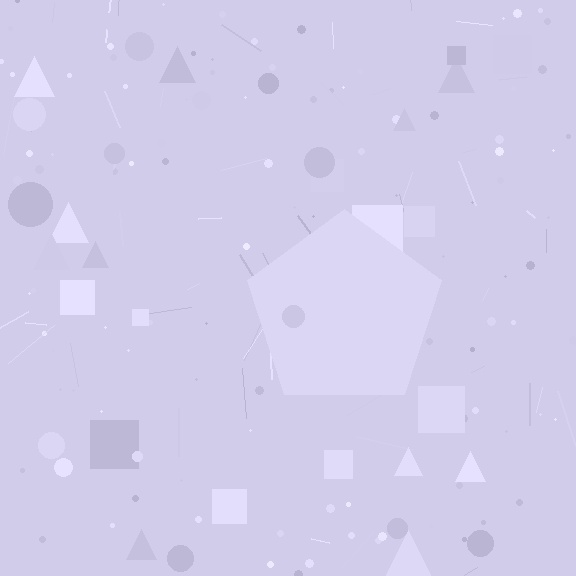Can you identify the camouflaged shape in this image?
The camouflaged shape is a pentagon.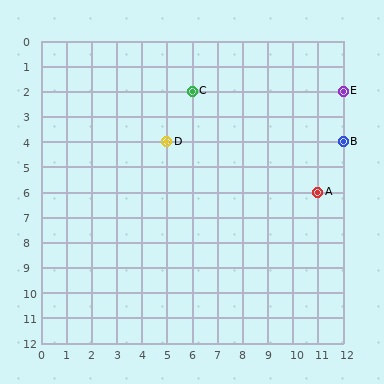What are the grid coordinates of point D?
Point D is at grid coordinates (5, 4).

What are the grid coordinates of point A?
Point A is at grid coordinates (11, 6).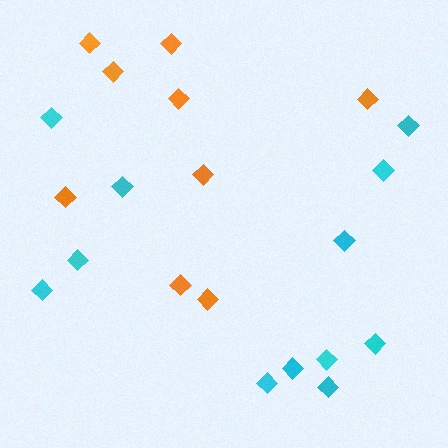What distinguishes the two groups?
There are 2 groups: one group of cyan diamonds (12) and one group of orange diamonds (9).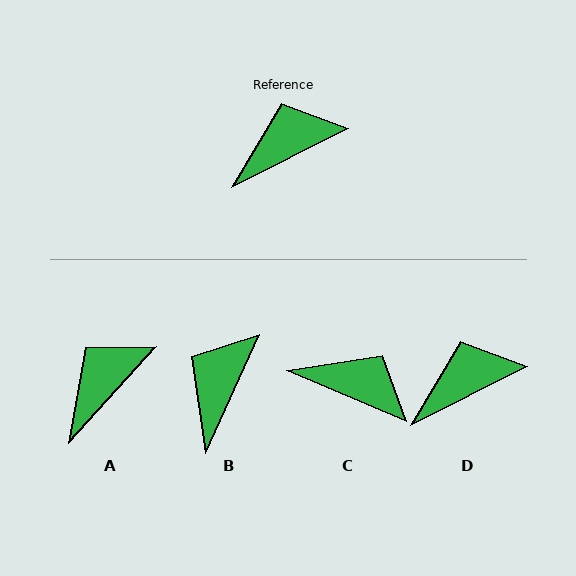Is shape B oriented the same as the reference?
No, it is off by about 39 degrees.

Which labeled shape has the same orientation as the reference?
D.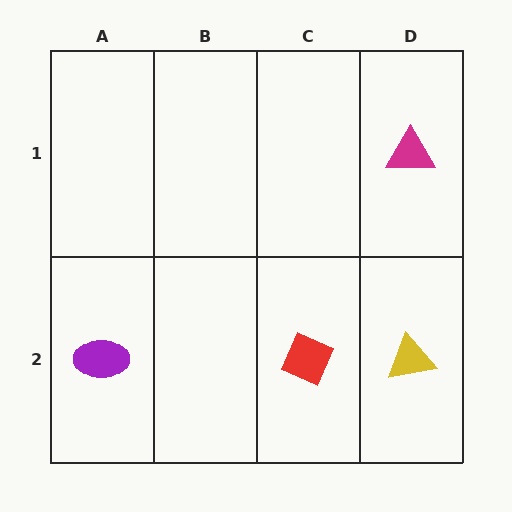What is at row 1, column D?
A magenta triangle.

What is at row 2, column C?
A red diamond.